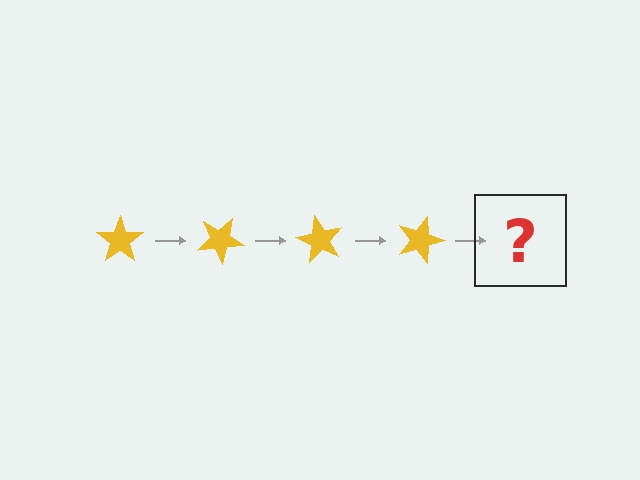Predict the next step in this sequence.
The next step is a yellow star rotated 120 degrees.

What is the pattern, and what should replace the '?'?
The pattern is that the star rotates 30 degrees each step. The '?' should be a yellow star rotated 120 degrees.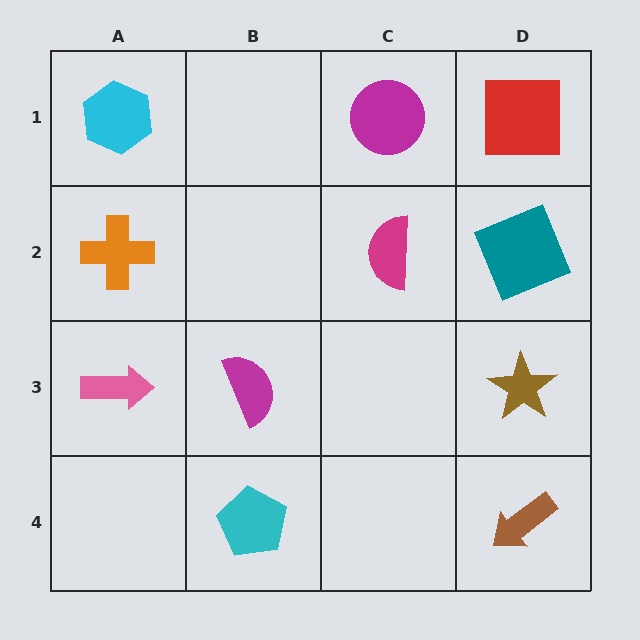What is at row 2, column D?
A teal square.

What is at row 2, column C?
A magenta semicircle.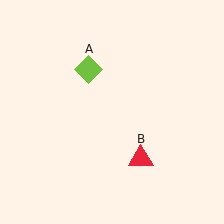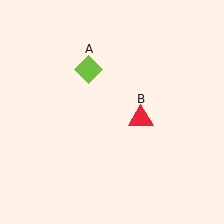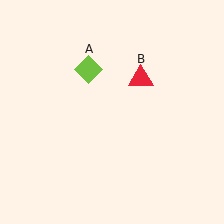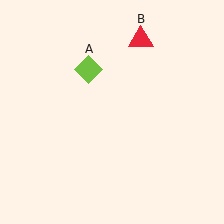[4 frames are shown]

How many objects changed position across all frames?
1 object changed position: red triangle (object B).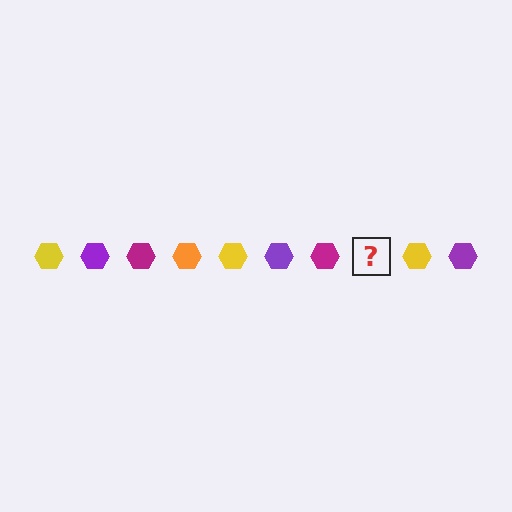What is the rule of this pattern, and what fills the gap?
The rule is that the pattern cycles through yellow, purple, magenta, orange hexagons. The gap should be filled with an orange hexagon.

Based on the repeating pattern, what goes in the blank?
The blank should be an orange hexagon.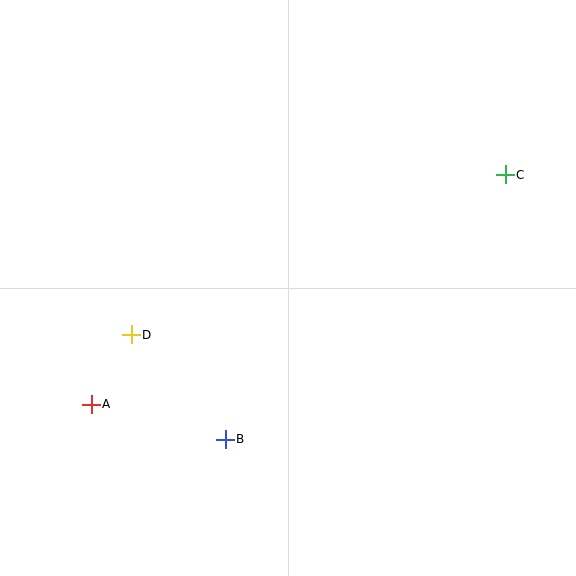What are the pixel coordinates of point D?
Point D is at (131, 335).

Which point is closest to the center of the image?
Point D at (131, 335) is closest to the center.